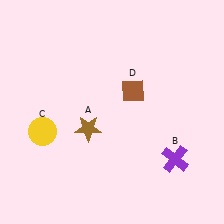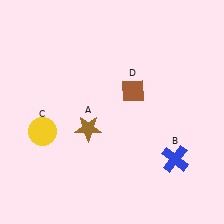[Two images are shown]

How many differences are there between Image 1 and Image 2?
There is 1 difference between the two images.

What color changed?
The cross (B) changed from purple in Image 1 to blue in Image 2.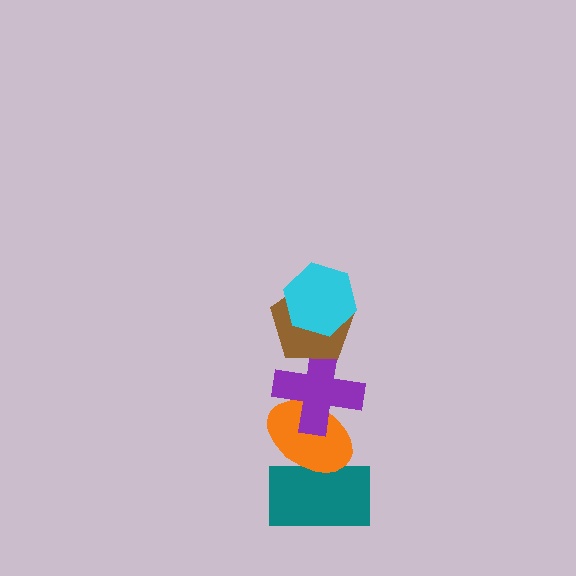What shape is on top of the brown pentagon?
The cyan hexagon is on top of the brown pentagon.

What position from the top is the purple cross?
The purple cross is 3rd from the top.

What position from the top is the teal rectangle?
The teal rectangle is 5th from the top.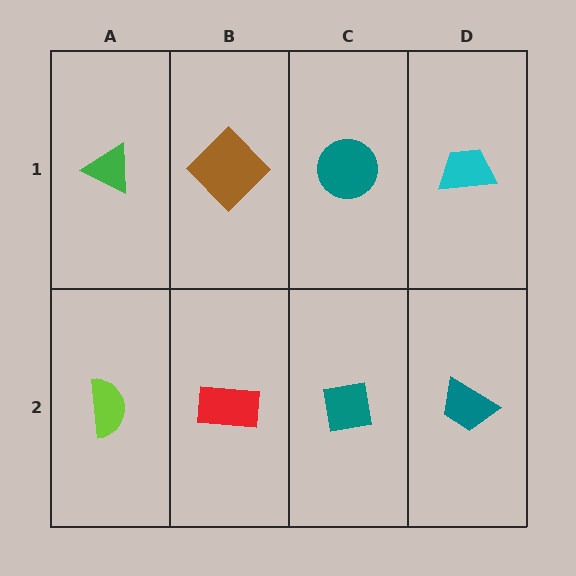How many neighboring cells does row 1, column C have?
3.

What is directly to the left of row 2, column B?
A lime semicircle.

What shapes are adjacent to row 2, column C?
A teal circle (row 1, column C), a red rectangle (row 2, column B), a teal trapezoid (row 2, column D).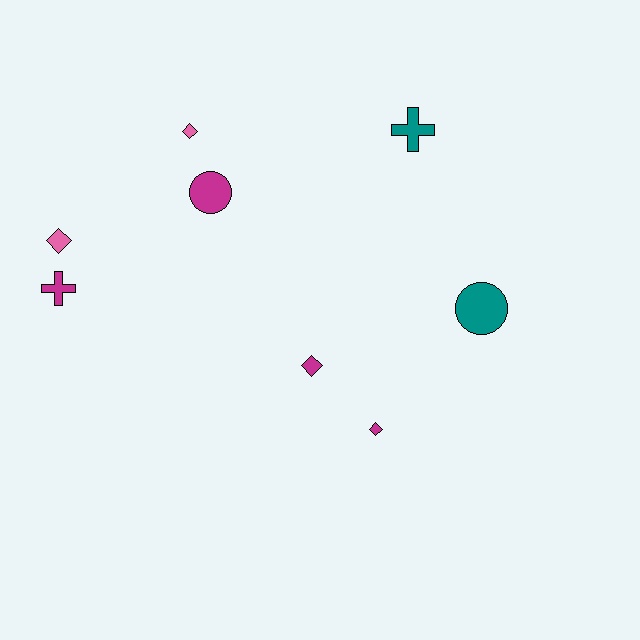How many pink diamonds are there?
There are 2 pink diamonds.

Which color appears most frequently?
Magenta, with 4 objects.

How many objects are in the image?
There are 8 objects.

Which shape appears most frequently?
Diamond, with 4 objects.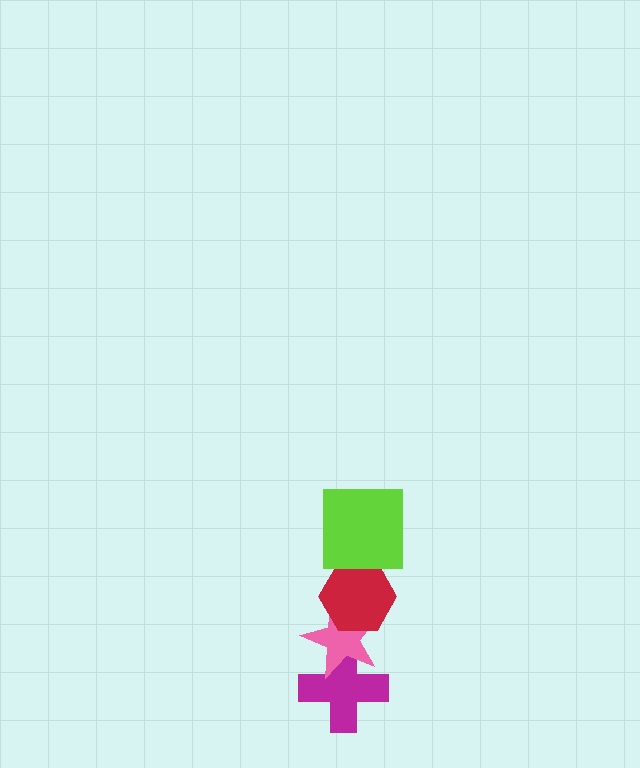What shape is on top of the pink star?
The red hexagon is on top of the pink star.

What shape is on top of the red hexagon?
The lime square is on top of the red hexagon.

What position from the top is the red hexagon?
The red hexagon is 2nd from the top.